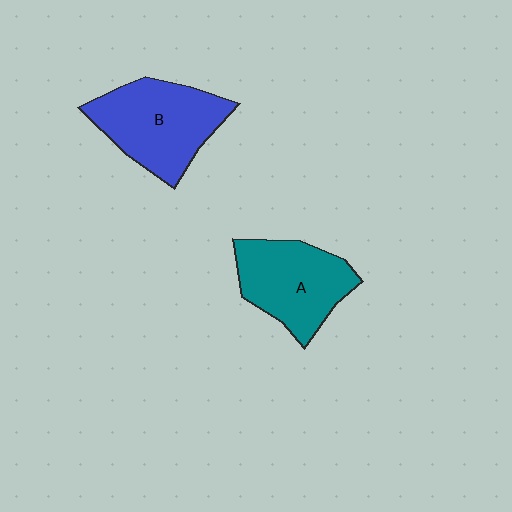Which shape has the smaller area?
Shape A (teal).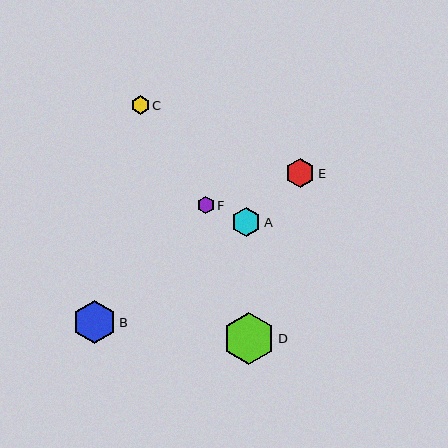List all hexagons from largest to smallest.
From largest to smallest: D, B, E, A, C, F.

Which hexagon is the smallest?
Hexagon F is the smallest with a size of approximately 17 pixels.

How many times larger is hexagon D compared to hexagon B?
Hexagon D is approximately 1.2 times the size of hexagon B.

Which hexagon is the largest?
Hexagon D is the largest with a size of approximately 52 pixels.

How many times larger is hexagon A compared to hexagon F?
Hexagon A is approximately 1.7 times the size of hexagon F.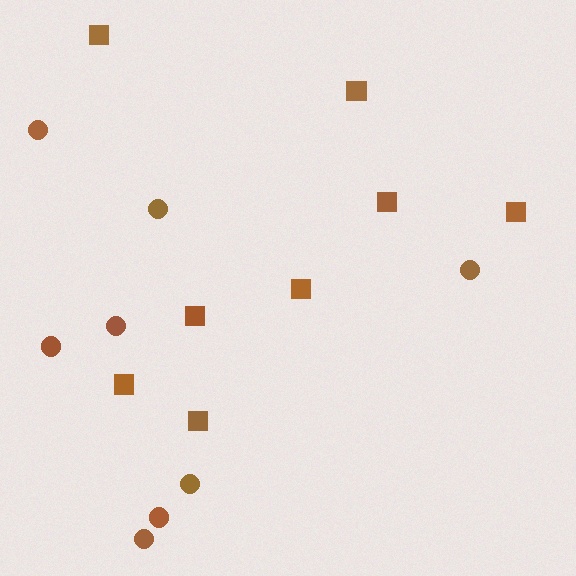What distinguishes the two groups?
There are 2 groups: one group of squares (8) and one group of circles (8).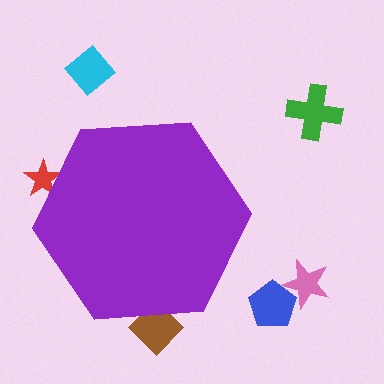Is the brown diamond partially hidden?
Yes, the brown diamond is partially hidden behind the purple hexagon.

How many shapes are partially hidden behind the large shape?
2 shapes are partially hidden.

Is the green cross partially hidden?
No, the green cross is fully visible.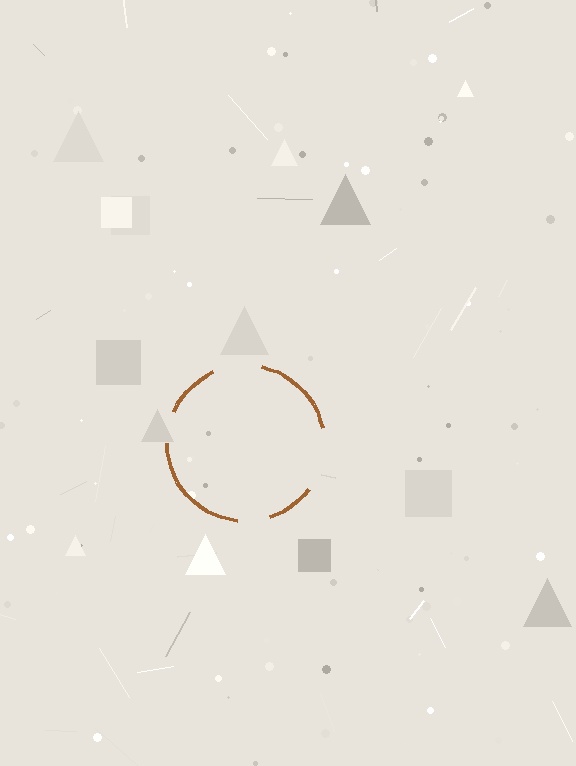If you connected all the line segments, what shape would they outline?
They would outline a circle.